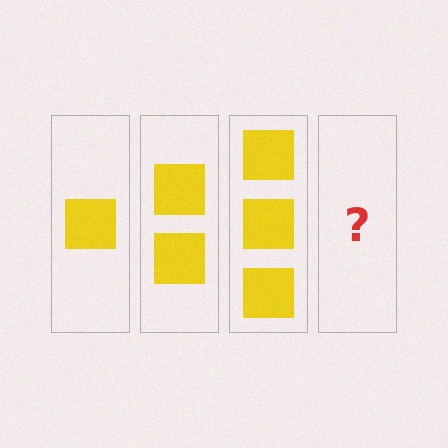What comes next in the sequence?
The next element should be 4 squares.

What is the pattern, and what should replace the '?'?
The pattern is that each step adds one more square. The '?' should be 4 squares.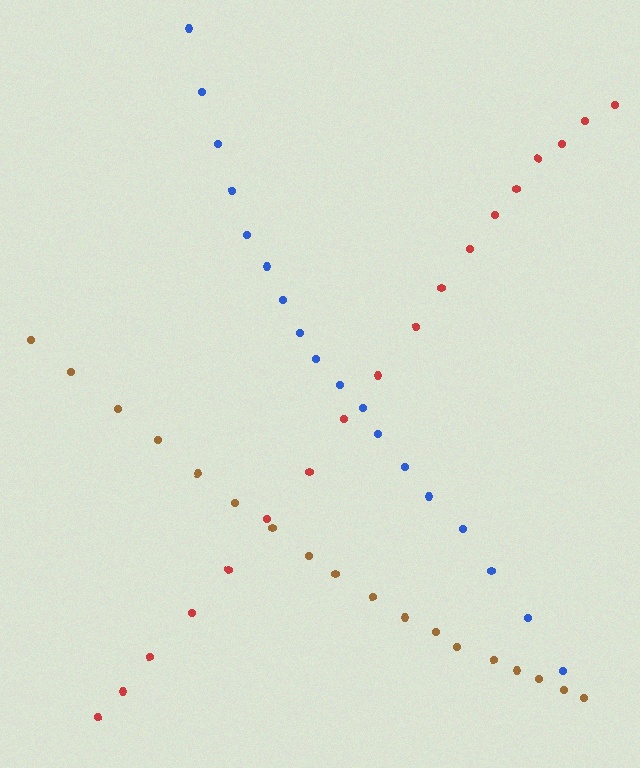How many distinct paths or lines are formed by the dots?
There are 3 distinct paths.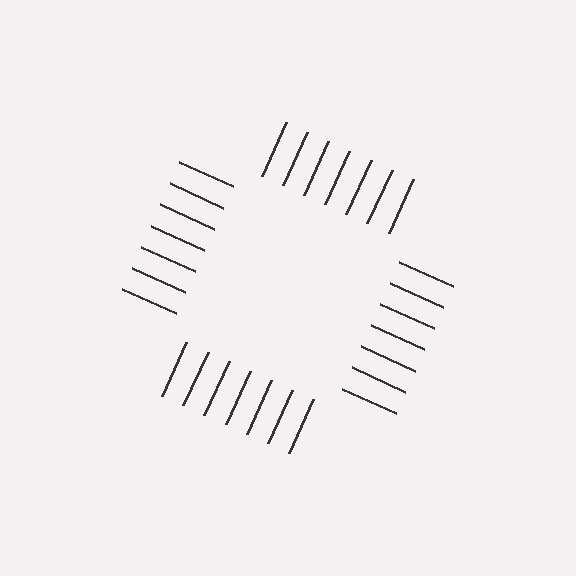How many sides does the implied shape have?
4 sides — the line-ends trace a square.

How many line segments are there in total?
28 — 7 along each of the 4 edges.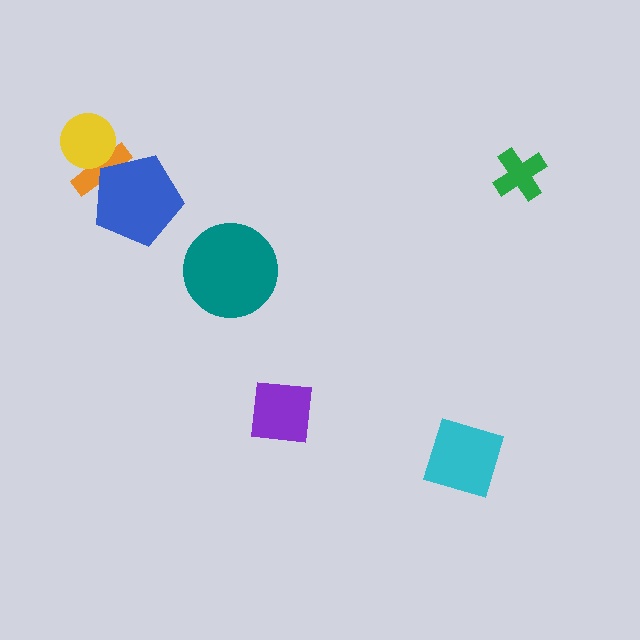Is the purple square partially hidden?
No, no other shape covers it.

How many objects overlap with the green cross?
0 objects overlap with the green cross.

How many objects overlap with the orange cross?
2 objects overlap with the orange cross.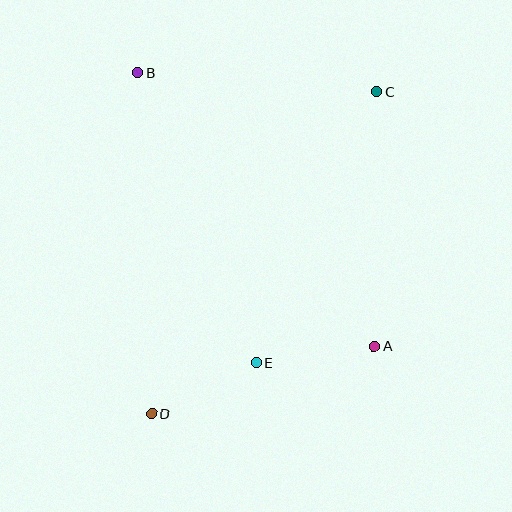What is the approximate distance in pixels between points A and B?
The distance between A and B is approximately 361 pixels.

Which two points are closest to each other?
Points D and E are closest to each other.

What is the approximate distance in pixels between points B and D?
The distance between B and D is approximately 341 pixels.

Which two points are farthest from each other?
Points C and D are farthest from each other.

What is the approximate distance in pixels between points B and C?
The distance between B and C is approximately 239 pixels.